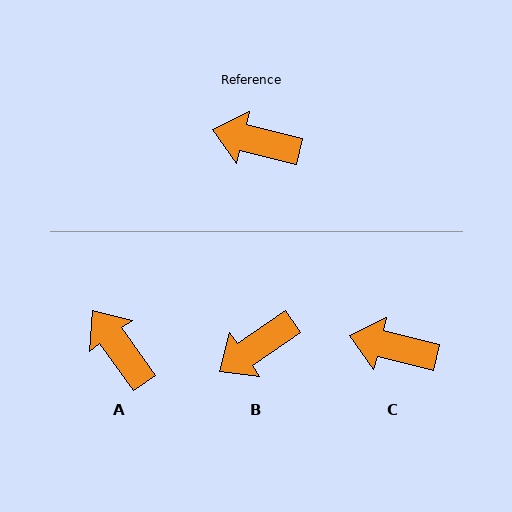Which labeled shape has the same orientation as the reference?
C.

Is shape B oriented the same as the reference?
No, it is off by about 48 degrees.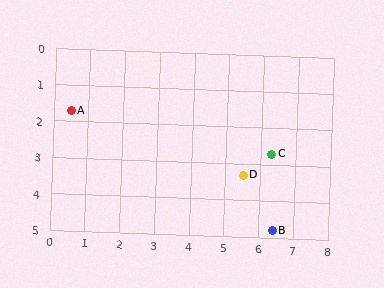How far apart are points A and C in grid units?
Points A and C are about 5.9 grid units apart.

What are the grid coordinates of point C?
Point C is at approximately (6.3, 2.7).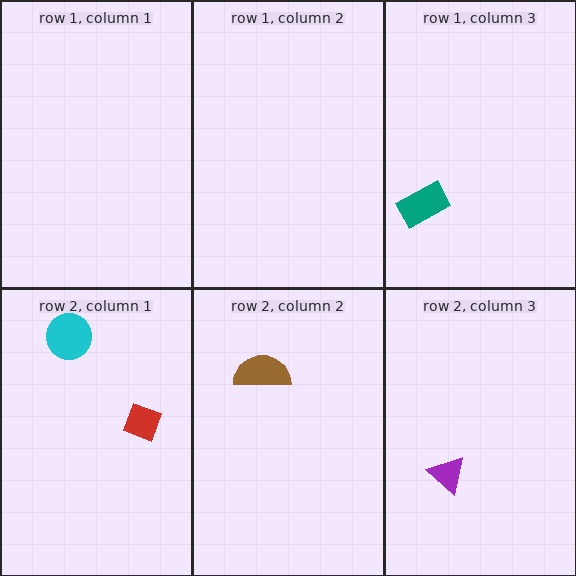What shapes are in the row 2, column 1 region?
The cyan circle, the red diamond.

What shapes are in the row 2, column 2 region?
The brown semicircle.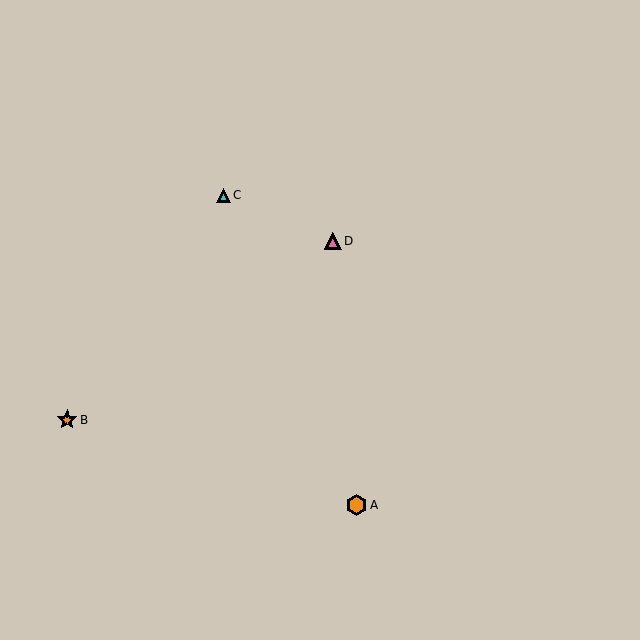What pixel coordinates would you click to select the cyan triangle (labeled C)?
Click at (223, 195) to select the cyan triangle C.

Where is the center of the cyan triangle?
The center of the cyan triangle is at (223, 195).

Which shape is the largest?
The orange hexagon (labeled A) is the largest.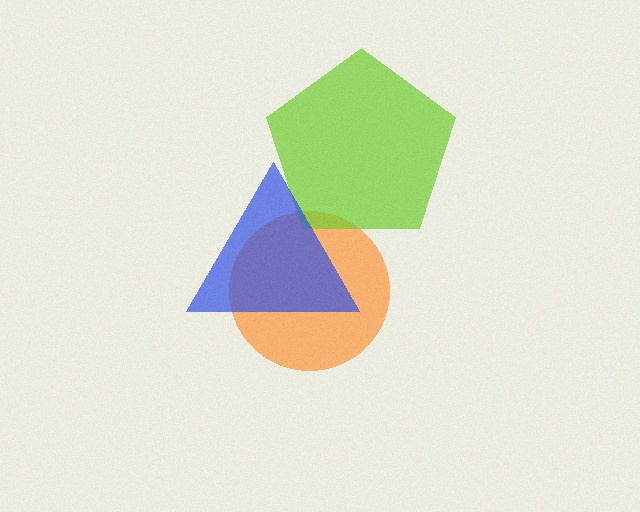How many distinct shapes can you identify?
There are 3 distinct shapes: an orange circle, a lime pentagon, a blue triangle.